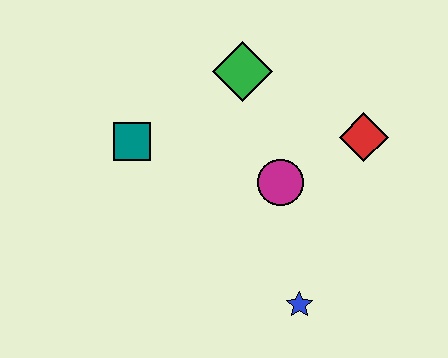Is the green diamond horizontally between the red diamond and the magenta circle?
No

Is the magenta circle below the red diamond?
Yes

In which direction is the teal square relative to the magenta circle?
The teal square is to the left of the magenta circle.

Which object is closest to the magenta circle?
The red diamond is closest to the magenta circle.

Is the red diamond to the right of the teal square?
Yes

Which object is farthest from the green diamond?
The blue star is farthest from the green diamond.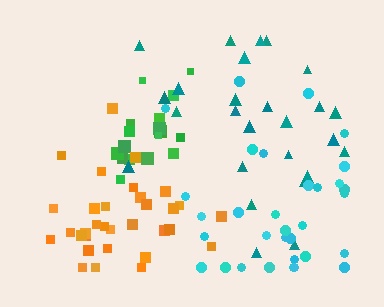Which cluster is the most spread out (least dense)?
Teal.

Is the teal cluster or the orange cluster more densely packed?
Orange.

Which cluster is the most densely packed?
Green.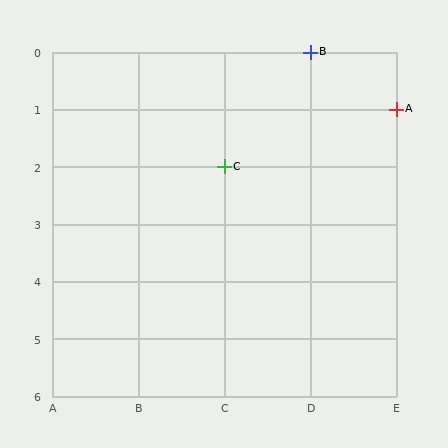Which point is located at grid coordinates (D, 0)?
Point B is at (D, 0).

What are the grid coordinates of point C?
Point C is at grid coordinates (C, 2).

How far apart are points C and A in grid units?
Points C and A are 2 columns and 1 row apart (about 2.2 grid units diagonally).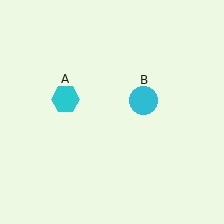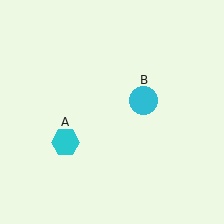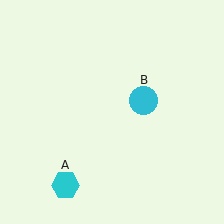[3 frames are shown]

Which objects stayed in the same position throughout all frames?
Cyan circle (object B) remained stationary.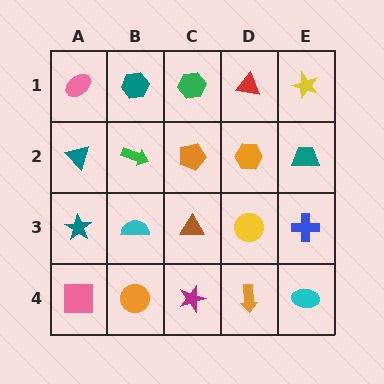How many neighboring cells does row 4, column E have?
2.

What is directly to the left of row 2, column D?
An orange pentagon.